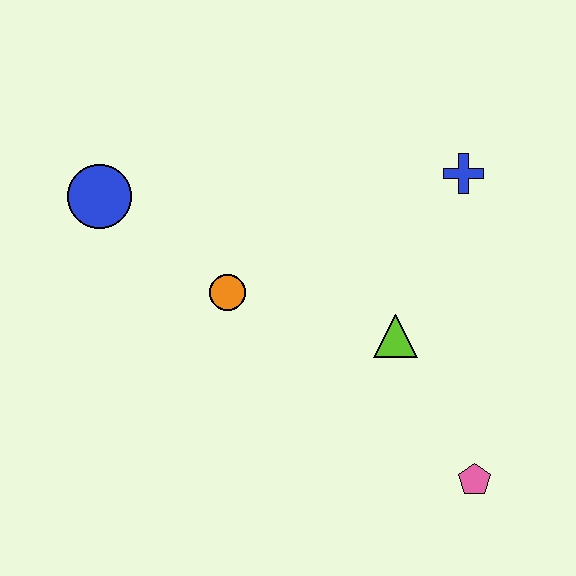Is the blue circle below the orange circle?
No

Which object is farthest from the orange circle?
The pink pentagon is farthest from the orange circle.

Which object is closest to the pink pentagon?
The lime triangle is closest to the pink pentagon.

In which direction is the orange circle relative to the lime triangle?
The orange circle is to the left of the lime triangle.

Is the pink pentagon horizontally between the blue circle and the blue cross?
No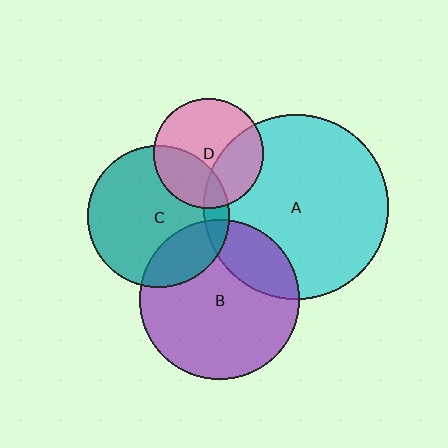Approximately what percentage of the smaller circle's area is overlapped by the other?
Approximately 10%.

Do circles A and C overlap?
Yes.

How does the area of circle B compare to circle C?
Approximately 1.3 times.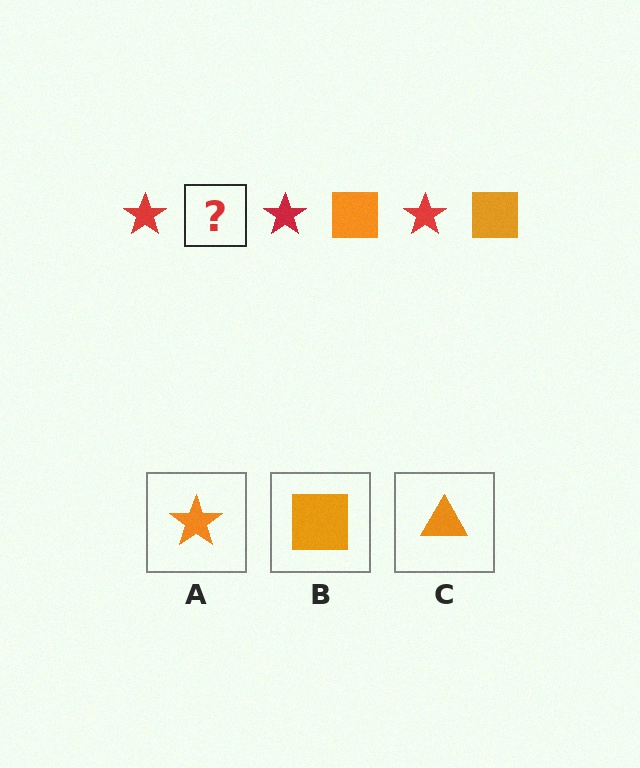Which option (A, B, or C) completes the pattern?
B.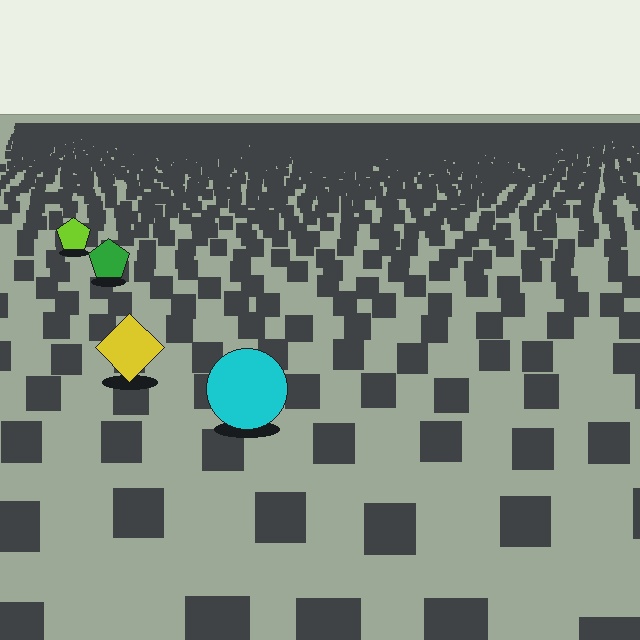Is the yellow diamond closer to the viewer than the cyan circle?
No. The cyan circle is closer — you can tell from the texture gradient: the ground texture is coarser near it.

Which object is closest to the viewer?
The cyan circle is closest. The texture marks near it are larger and more spread out.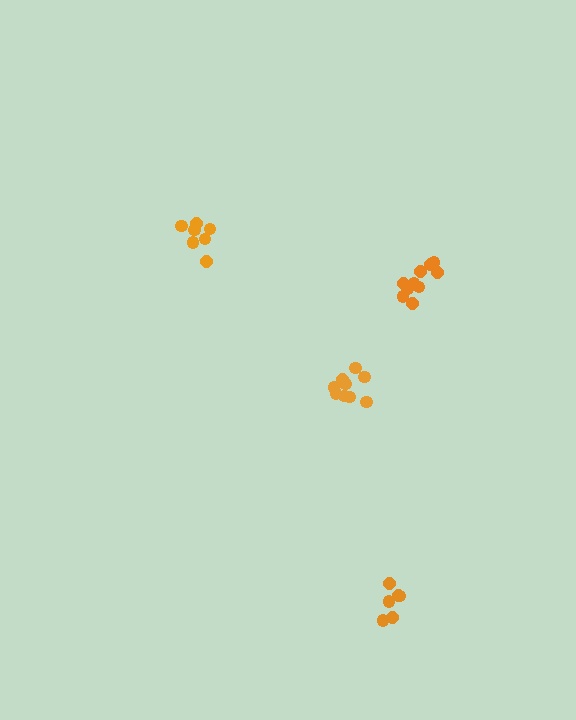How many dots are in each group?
Group 1: 10 dots, Group 2: 6 dots, Group 3: 9 dots, Group 4: 8 dots (33 total).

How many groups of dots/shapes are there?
There are 4 groups.